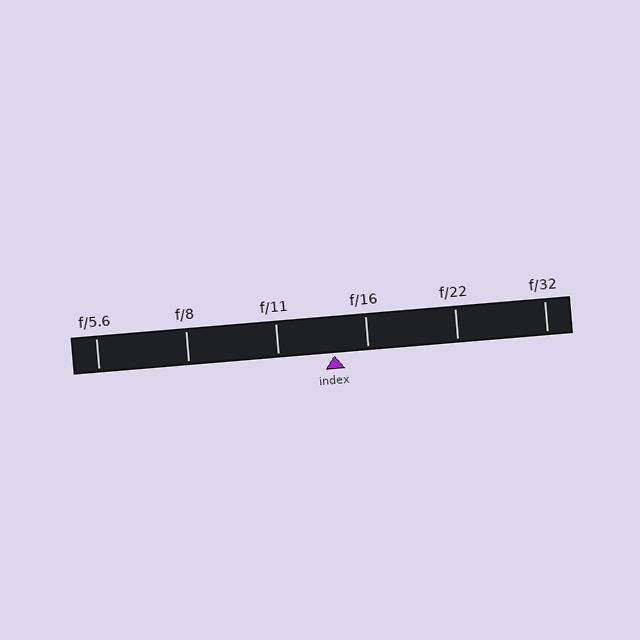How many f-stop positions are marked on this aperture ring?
There are 6 f-stop positions marked.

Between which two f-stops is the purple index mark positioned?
The index mark is between f/11 and f/16.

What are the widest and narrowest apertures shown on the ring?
The widest aperture shown is f/5.6 and the narrowest is f/32.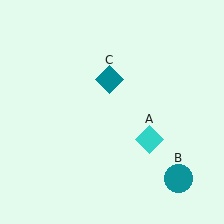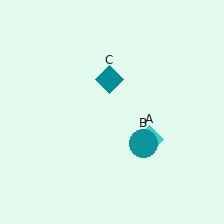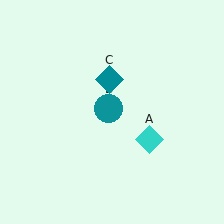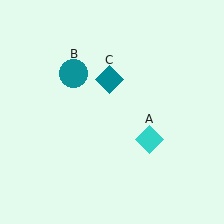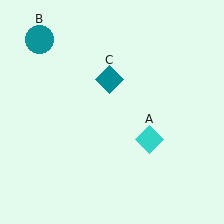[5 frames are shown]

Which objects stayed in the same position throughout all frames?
Cyan diamond (object A) and teal diamond (object C) remained stationary.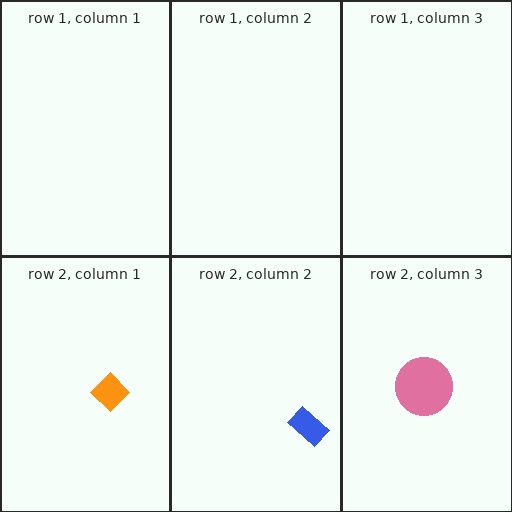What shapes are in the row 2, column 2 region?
The blue rectangle.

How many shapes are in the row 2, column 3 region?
1.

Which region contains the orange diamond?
The row 2, column 1 region.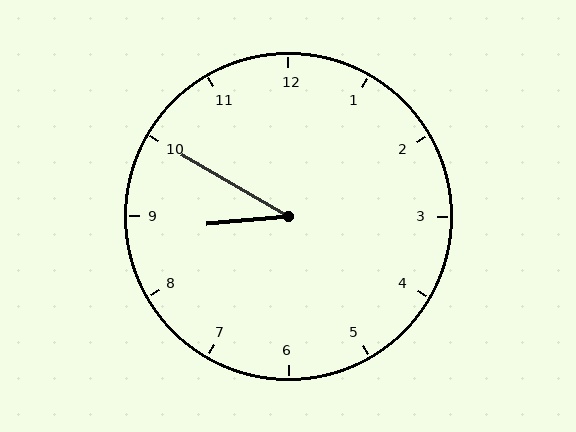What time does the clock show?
8:50.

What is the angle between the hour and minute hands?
Approximately 35 degrees.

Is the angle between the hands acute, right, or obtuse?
It is acute.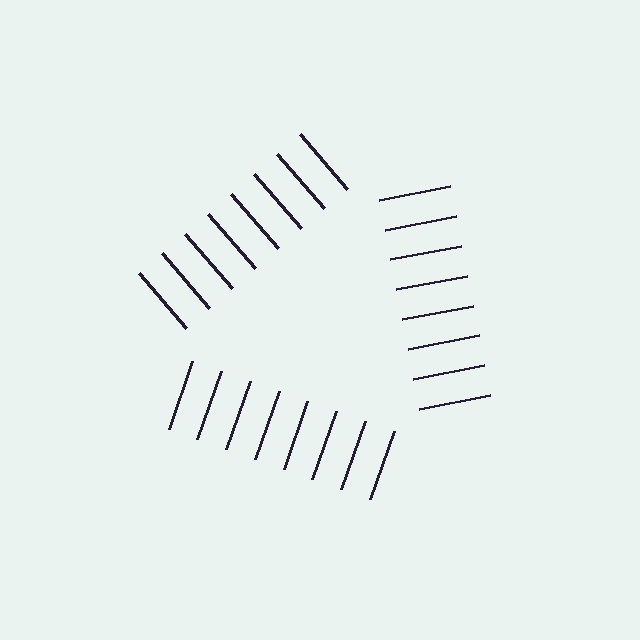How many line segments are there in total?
24 — 8 along each of the 3 edges.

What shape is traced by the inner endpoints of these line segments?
An illusory triangle — the line segments terminate on its edges but no continuous stroke is drawn.